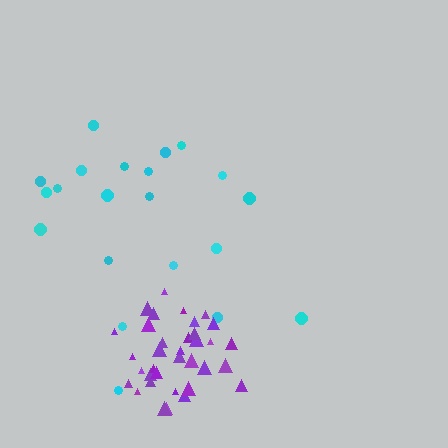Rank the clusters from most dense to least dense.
purple, cyan.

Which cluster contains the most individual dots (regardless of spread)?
Purple (35).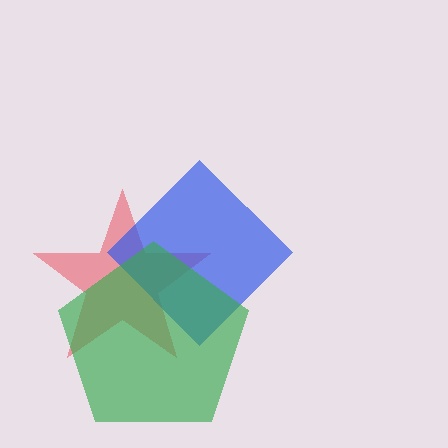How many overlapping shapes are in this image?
There are 3 overlapping shapes in the image.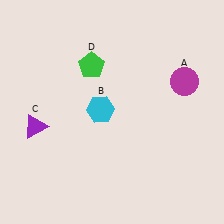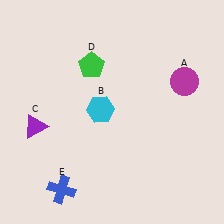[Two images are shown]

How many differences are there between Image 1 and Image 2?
There is 1 difference between the two images.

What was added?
A blue cross (E) was added in Image 2.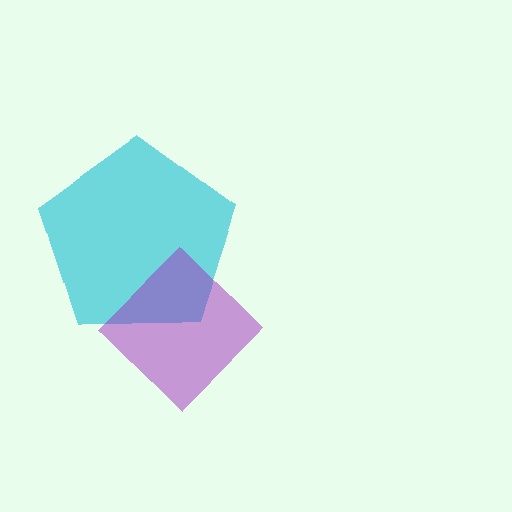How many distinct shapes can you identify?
There are 2 distinct shapes: a cyan pentagon, a purple diamond.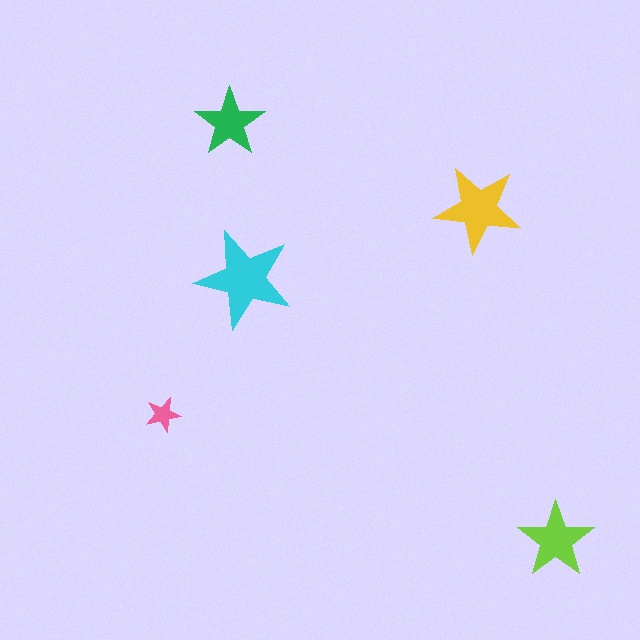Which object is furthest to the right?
The lime star is rightmost.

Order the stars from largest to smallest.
the cyan one, the yellow one, the lime one, the green one, the pink one.